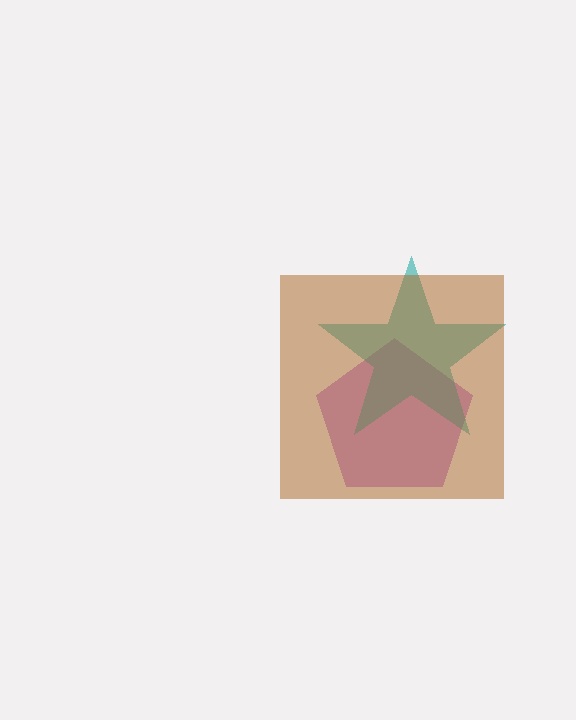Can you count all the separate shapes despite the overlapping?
Yes, there are 3 separate shapes.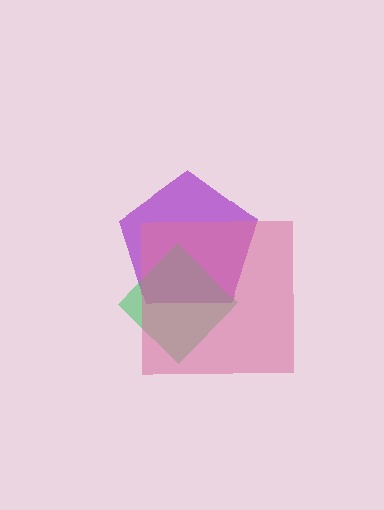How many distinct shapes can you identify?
There are 3 distinct shapes: a purple pentagon, a green diamond, a pink square.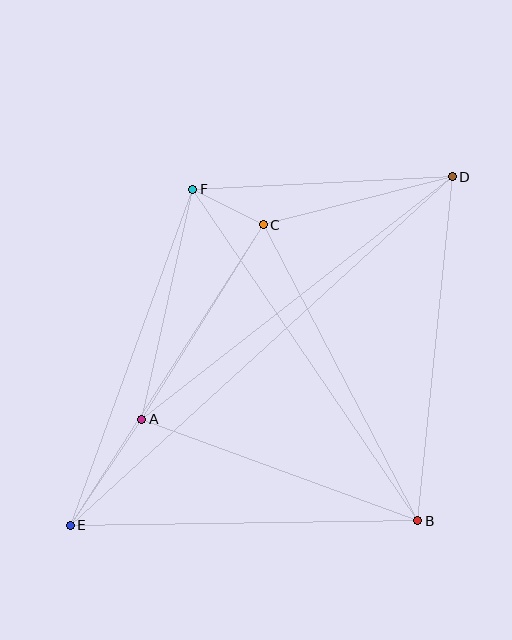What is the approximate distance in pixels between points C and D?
The distance between C and D is approximately 195 pixels.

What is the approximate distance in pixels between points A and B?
The distance between A and B is approximately 294 pixels.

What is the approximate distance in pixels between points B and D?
The distance between B and D is approximately 346 pixels.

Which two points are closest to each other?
Points C and F are closest to each other.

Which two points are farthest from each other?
Points D and E are farthest from each other.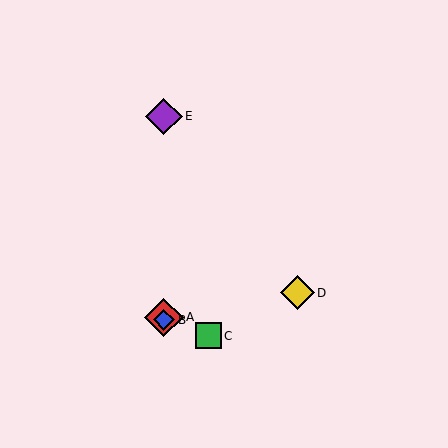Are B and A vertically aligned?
Yes, both are at x≈164.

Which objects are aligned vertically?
Objects A, B, E are aligned vertically.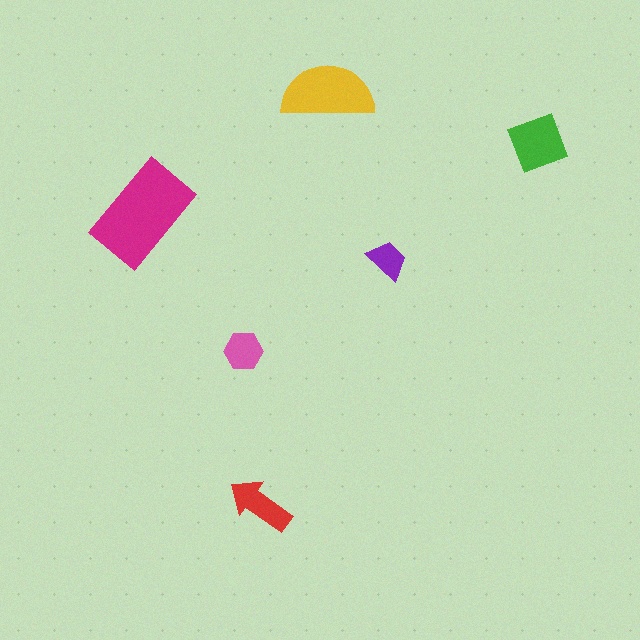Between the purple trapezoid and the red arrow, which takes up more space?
The red arrow.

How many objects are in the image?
There are 6 objects in the image.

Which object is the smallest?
The purple trapezoid.